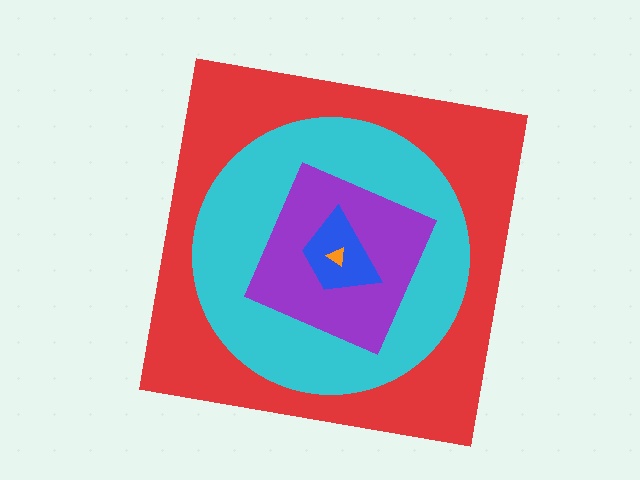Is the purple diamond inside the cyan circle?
Yes.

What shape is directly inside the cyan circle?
The purple diamond.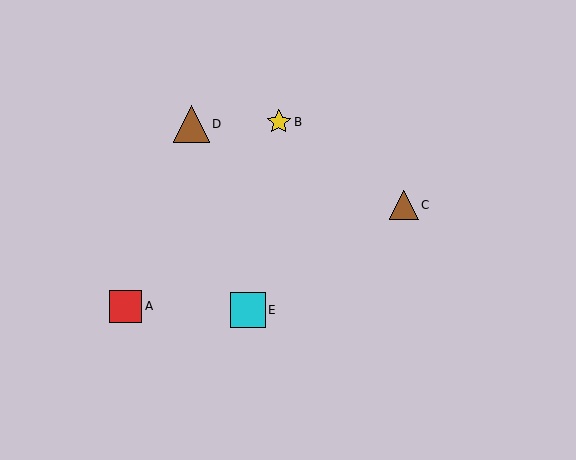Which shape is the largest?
The brown triangle (labeled D) is the largest.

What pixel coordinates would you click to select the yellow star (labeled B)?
Click at (279, 122) to select the yellow star B.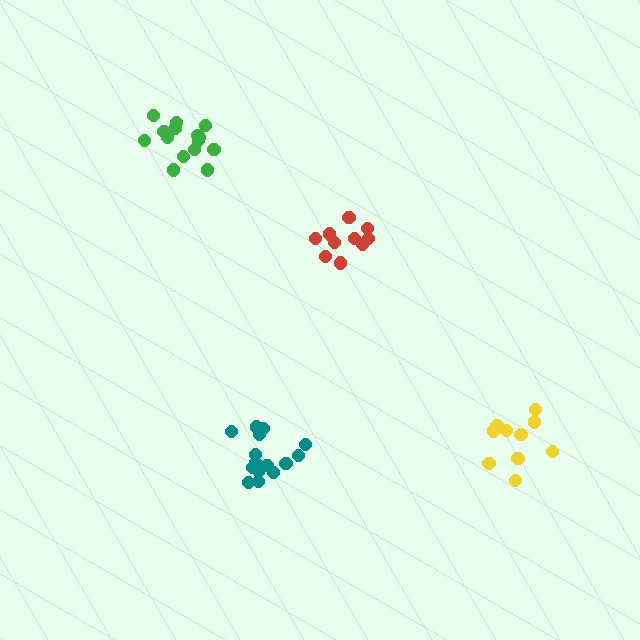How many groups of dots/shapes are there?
There are 4 groups.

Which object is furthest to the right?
The yellow cluster is rightmost.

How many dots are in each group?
Group 1: 15 dots, Group 2: 15 dots, Group 3: 10 dots, Group 4: 10 dots (50 total).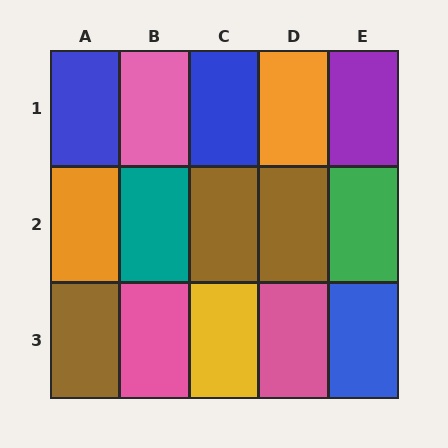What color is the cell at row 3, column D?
Pink.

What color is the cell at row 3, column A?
Brown.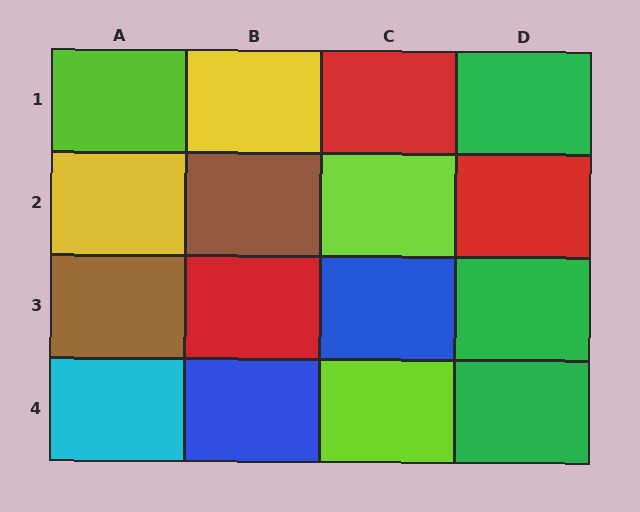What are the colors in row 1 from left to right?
Lime, yellow, red, green.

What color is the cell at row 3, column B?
Red.